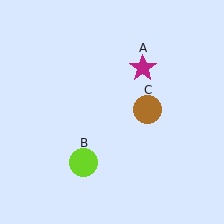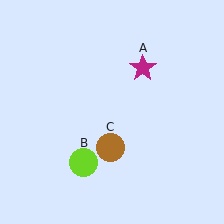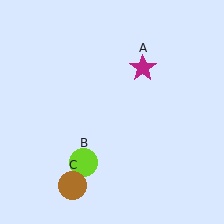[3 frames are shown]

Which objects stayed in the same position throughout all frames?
Magenta star (object A) and lime circle (object B) remained stationary.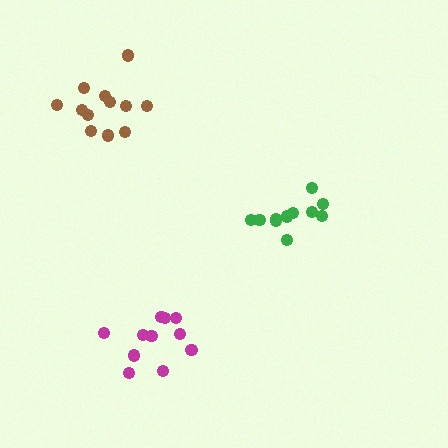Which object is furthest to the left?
The brown cluster is leftmost.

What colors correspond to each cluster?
The clusters are colored: green, magenta, brown.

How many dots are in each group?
Group 1: 11 dots, Group 2: 11 dots, Group 3: 12 dots (34 total).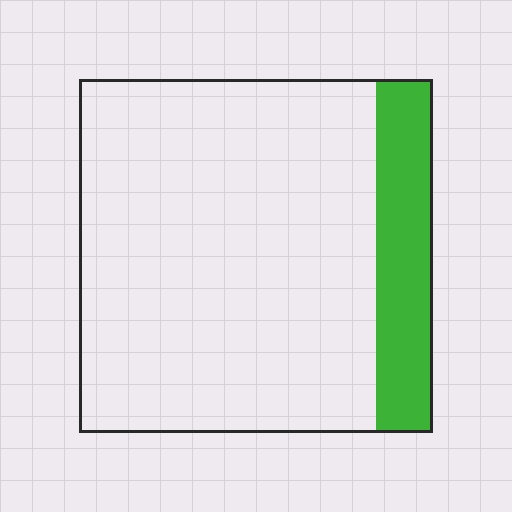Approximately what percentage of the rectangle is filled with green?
Approximately 15%.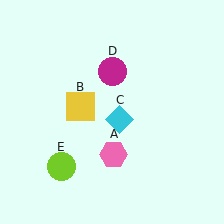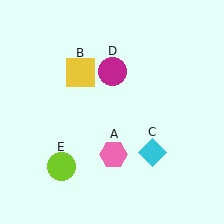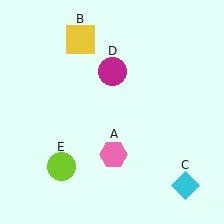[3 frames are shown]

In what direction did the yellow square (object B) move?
The yellow square (object B) moved up.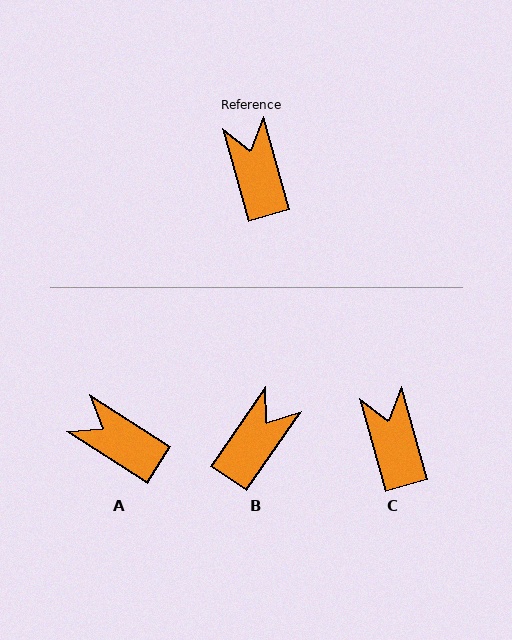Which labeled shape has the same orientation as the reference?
C.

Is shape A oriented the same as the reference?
No, it is off by about 42 degrees.